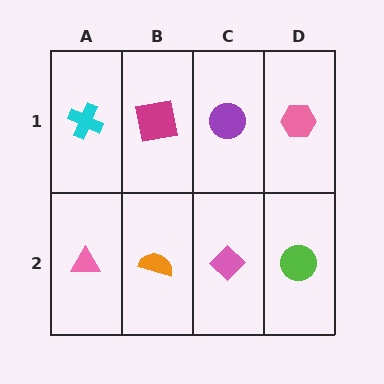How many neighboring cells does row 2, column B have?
3.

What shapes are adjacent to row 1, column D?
A lime circle (row 2, column D), a purple circle (row 1, column C).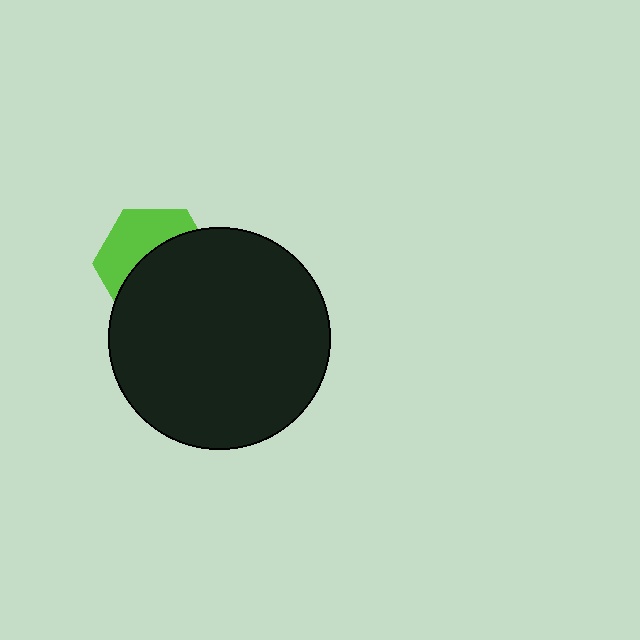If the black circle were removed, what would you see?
You would see the complete lime hexagon.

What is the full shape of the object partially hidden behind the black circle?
The partially hidden object is a lime hexagon.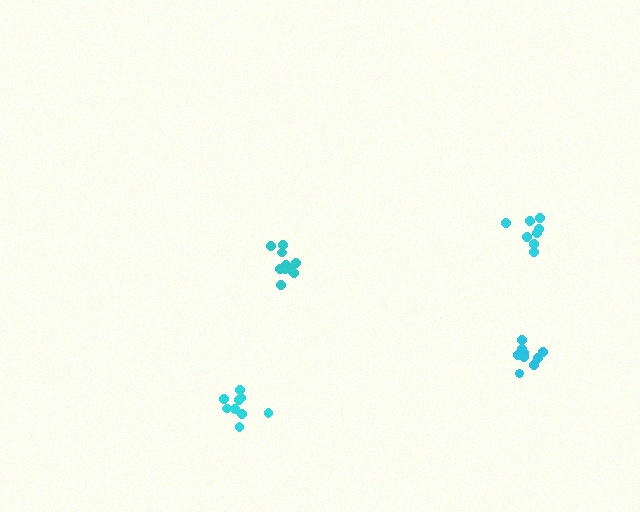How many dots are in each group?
Group 1: 8 dots, Group 2: 10 dots, Group 3: 11 dots, Group 4: 9 dots (38 total).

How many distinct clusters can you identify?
There are 4 distinct clusters.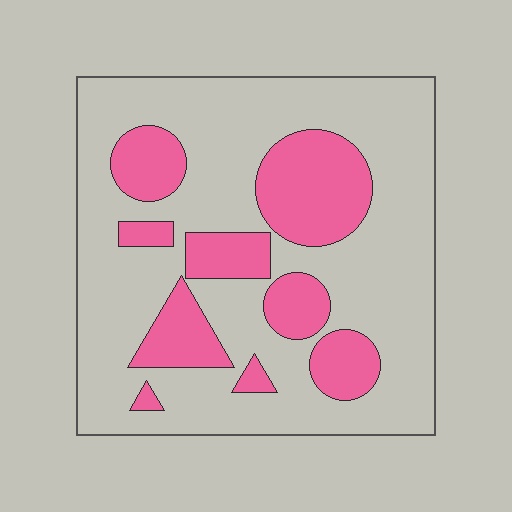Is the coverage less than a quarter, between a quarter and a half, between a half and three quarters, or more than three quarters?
Between a quarter and a half.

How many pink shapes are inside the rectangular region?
9.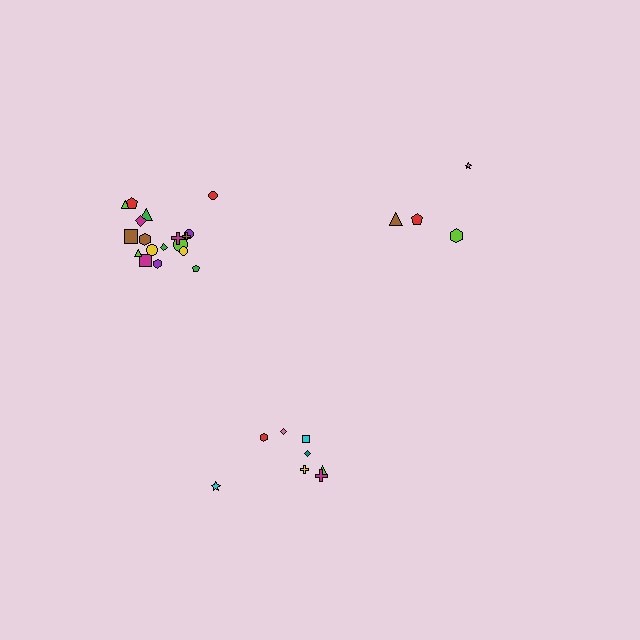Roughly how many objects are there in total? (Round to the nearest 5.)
Roughly 30 objects in total.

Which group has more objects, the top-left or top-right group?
The top-left group.